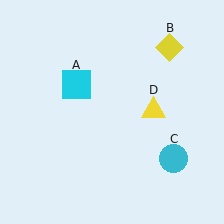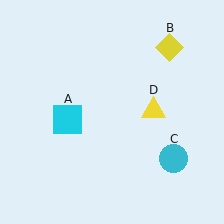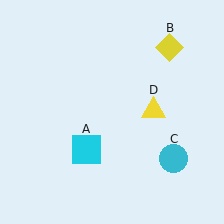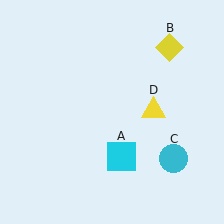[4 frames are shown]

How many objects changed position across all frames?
1 object changed position: cyan square (object A).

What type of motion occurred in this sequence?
The cyan square (object A) rotated counterclockwise around the center of the scene.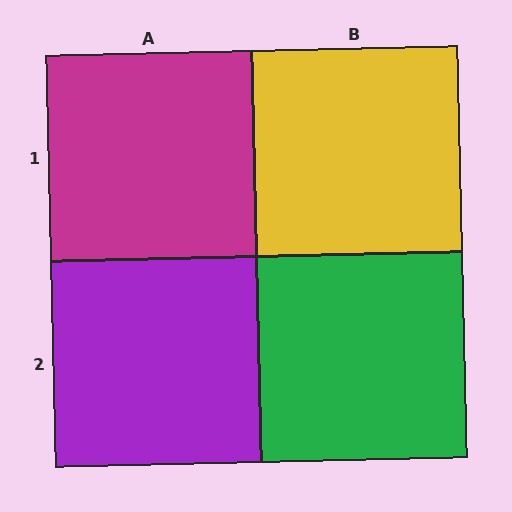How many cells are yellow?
1 cell is yellow.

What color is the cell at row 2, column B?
Green.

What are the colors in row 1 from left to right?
Magenta, yellow.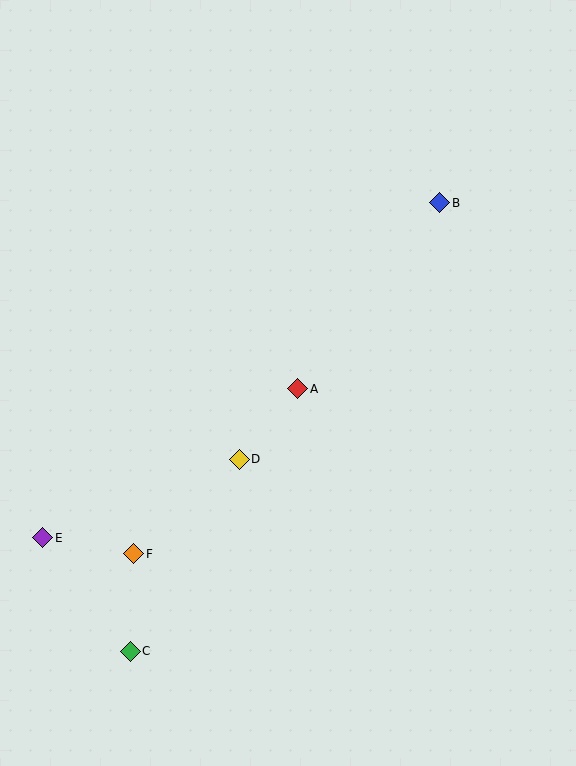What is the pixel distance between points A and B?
The distance between A and B is 234 pixels.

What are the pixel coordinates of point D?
Point D is at (239, 459).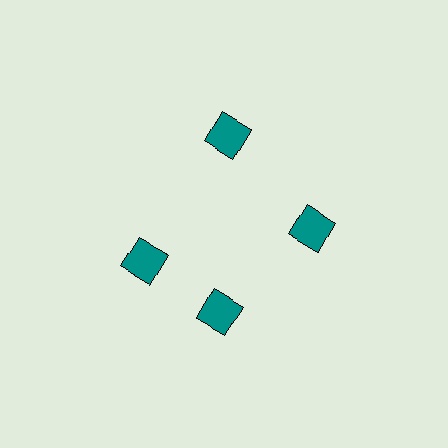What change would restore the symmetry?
The symmetry would be restored by rotating it back into even spacing with its neighbors so that all 4 squares sit at equal angles and equal distance from the center.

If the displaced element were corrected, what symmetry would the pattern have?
It would have 4-fold rotational symmetry — the pattern would map onto itself every 90 degrees.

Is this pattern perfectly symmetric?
No. The 4 teal squares are arranged in a ring, but one element near the 9 o'clock position is rotated out of alignment along the ring, breaking the 4-fold rotational symmetry.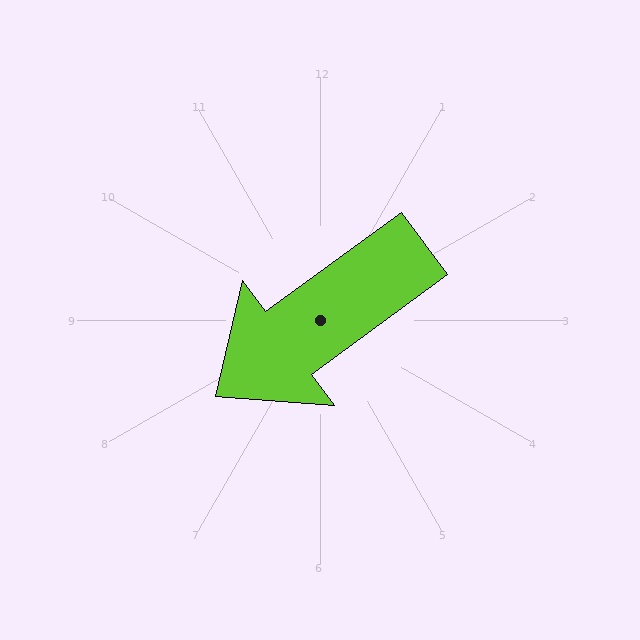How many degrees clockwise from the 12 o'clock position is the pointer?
Approximately 234 degrees.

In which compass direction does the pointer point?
Southwest.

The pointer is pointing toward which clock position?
Roughly 8 o'clock.